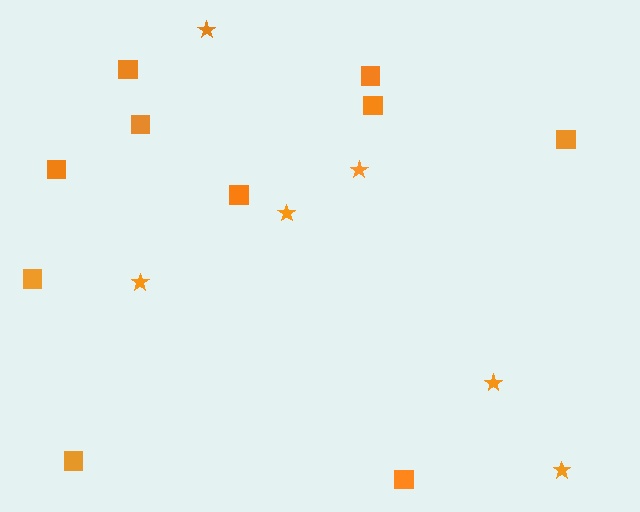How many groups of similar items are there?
There are 2 groups: one group of squares (10) and one group of stars (6).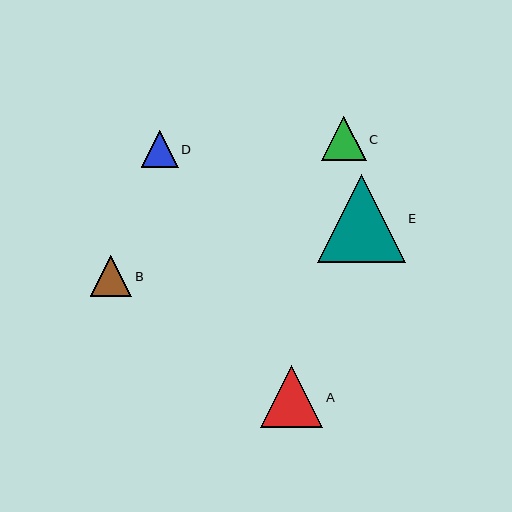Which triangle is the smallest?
Triangle D is the smallest with a size of approximately 37 pixels.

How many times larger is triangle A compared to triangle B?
Triangle A is approximately 1.5 times the size of triangle B.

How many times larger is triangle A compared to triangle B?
Triangle A is approximately 1.5 times the size of triangle B.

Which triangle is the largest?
Triangle E is the largest with a size of approximately 87 pixels.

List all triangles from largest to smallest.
From largest to smallest: E, A, C, B, D.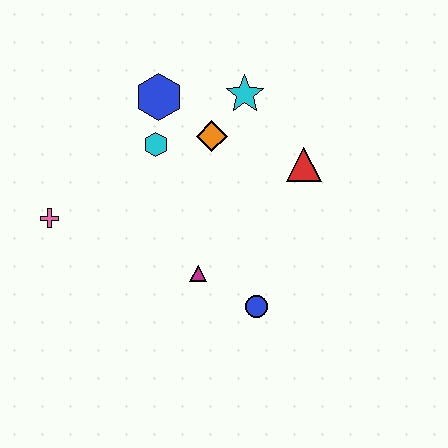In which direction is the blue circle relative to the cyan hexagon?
The blue circle is below the cyan hexagon.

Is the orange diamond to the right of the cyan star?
No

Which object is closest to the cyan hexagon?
The blue hexagon is closest to the cyan hexagon.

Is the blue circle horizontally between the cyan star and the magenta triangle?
No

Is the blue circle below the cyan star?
Yes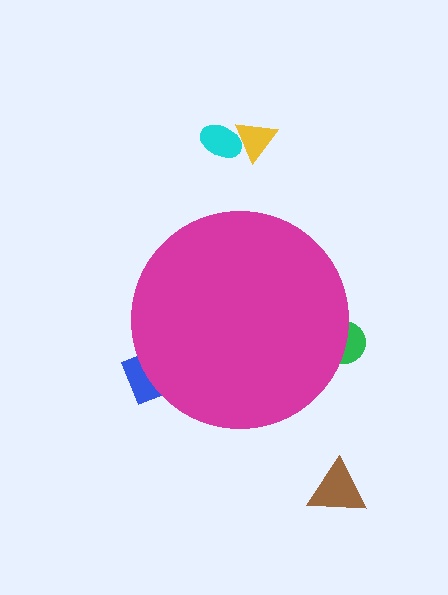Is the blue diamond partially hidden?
Yes, the blue diamond is partially hidden behind the magenta circle.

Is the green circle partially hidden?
Yes, the green circle is partially hidden behind the magenta circle.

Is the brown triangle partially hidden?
No, the brown triangle is fully visible.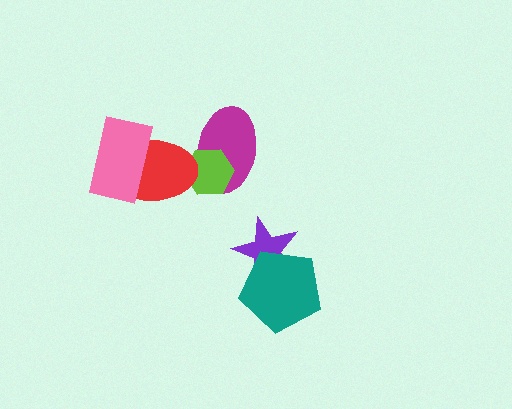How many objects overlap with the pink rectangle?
1 object overlaps with the pink rectangle.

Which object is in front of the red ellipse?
The pink rectangle is in front of the red ellipse.